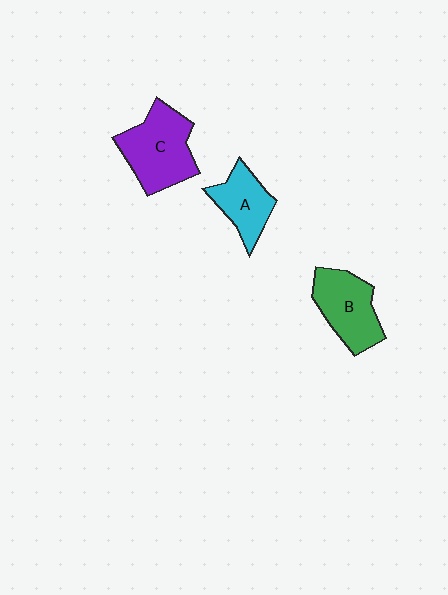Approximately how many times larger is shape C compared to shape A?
Approximately 1.5 times.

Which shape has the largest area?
Shape C (purple).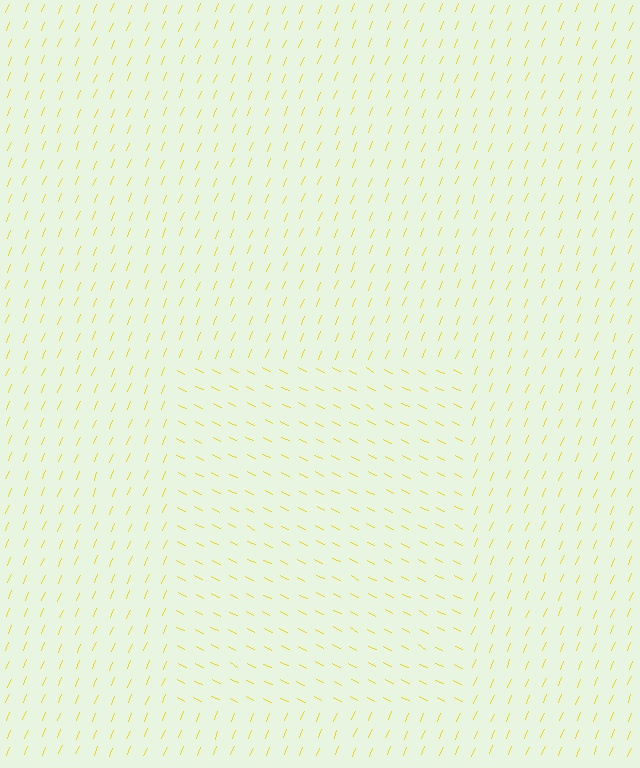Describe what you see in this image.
The image is filled with small yellow line segments. A rectangle region in the image has lines oriented differently from the surrounding lines, creating a visible texture boundary.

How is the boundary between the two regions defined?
The boundary is defined purely by a change in line orientation (approximately 86 degrees difference). All lines are the same color and thickness.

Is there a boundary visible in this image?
Yes, there is a texture boundary formed by a change in line orientation.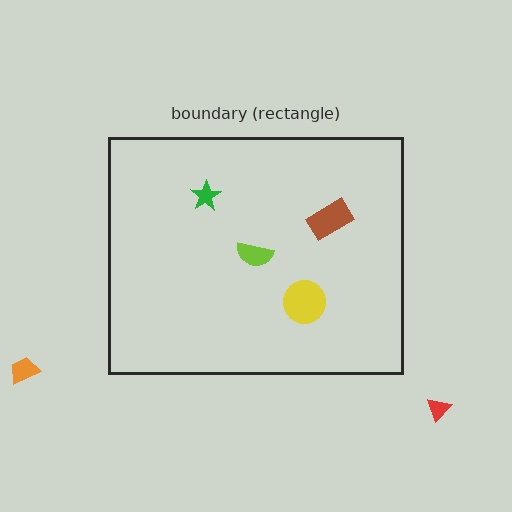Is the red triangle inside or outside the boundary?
Outside.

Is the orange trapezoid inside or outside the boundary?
Outside.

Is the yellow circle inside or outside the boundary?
Inside.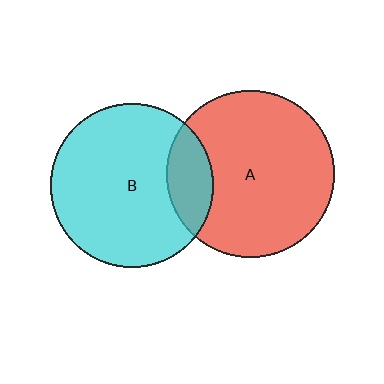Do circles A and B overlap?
Yes.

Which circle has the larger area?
Circle A (red).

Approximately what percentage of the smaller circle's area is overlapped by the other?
Approximately 20%.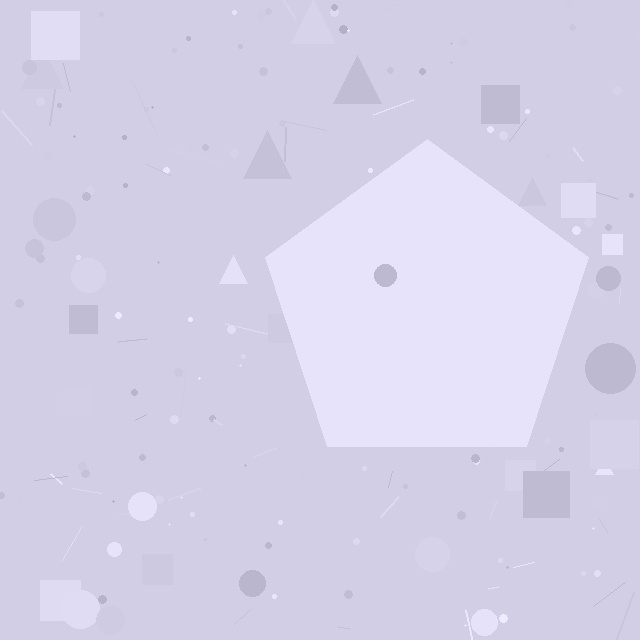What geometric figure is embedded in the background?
A pentagon is embedded in the background.